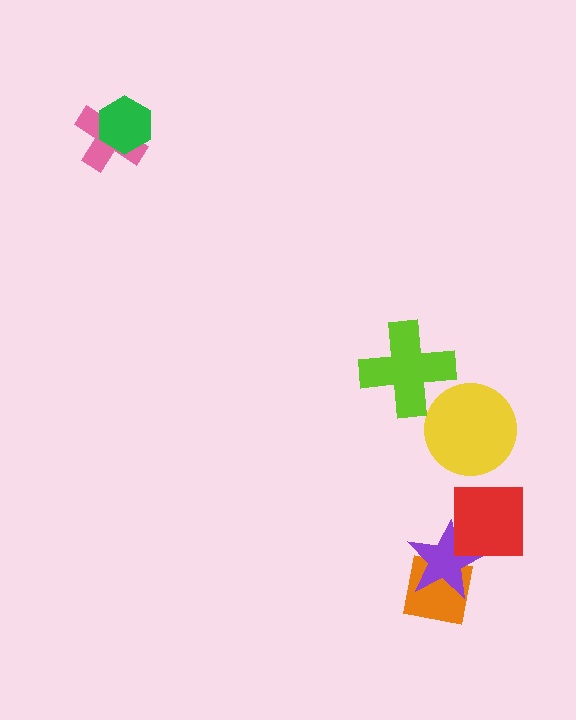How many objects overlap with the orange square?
1 object overlaps with the orange square.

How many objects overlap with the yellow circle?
0 objects overlap with the yellow circle.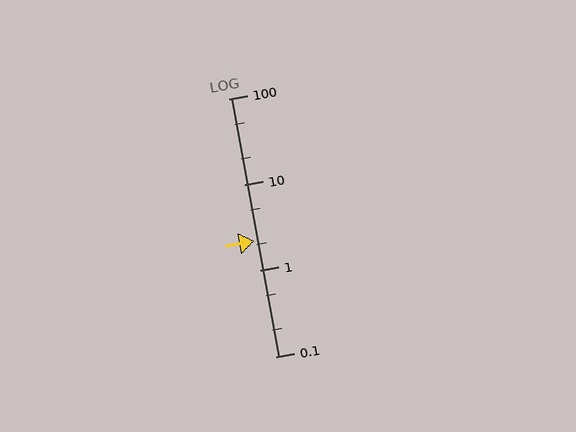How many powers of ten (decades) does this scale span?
The scale spans 3 decades, from 0.1 to 100.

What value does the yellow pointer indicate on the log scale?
The pointer indicates approximately 2.2.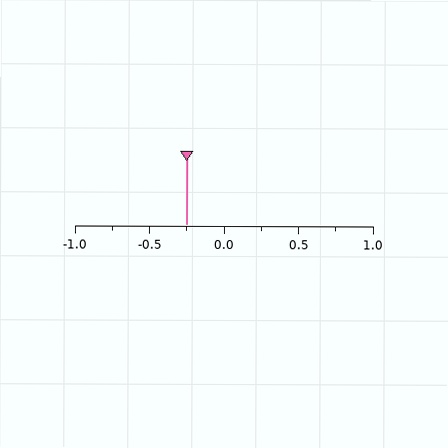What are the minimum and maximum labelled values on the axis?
The axis runs from -1.0 to 1.0.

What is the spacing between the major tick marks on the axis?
The major ticks are spaced 0.5 apart.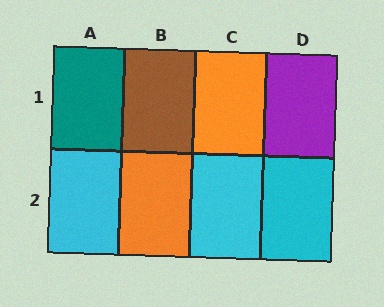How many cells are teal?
1 cell is teal.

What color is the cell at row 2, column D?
Cyan.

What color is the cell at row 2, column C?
Cyan.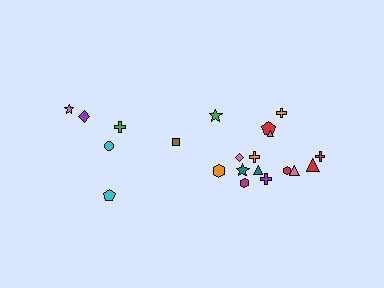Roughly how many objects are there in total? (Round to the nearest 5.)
Roughly 20 objects in total.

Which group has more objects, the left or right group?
The right group.